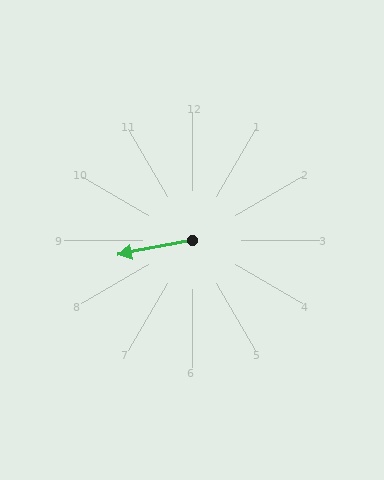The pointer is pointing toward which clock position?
Roughly 9 o'clock.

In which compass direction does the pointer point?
West.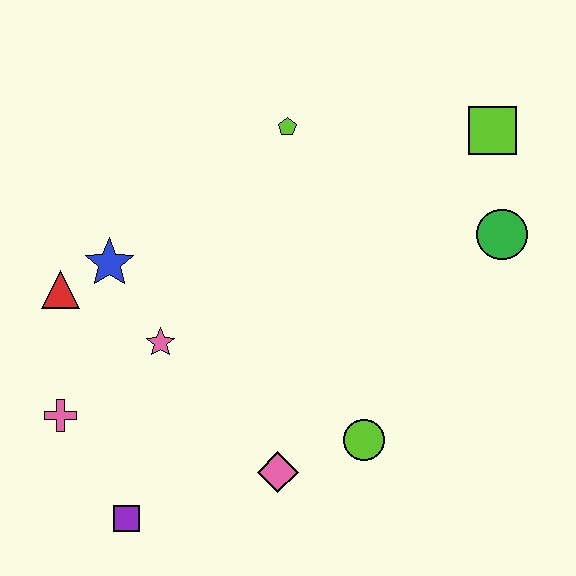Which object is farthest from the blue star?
The lime square is farthest from the blue star.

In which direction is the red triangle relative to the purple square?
The red triangle is above the purple square.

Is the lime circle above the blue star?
No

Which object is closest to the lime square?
The green circle is closest to the lime square.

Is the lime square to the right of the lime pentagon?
Yes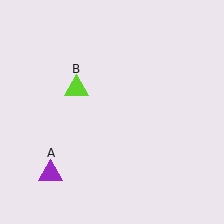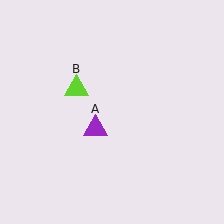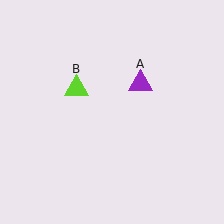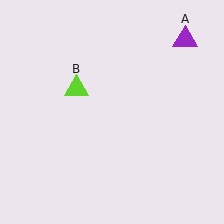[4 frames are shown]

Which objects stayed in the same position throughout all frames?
Lime triangle (object B) remained stationary.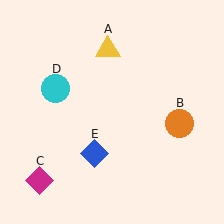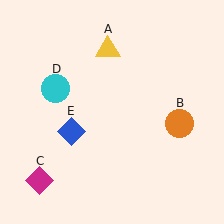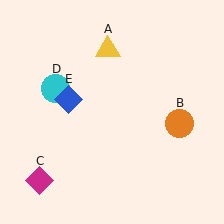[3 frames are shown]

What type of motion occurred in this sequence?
The blue diamond (object E) rotated clockwise around the center of the scene.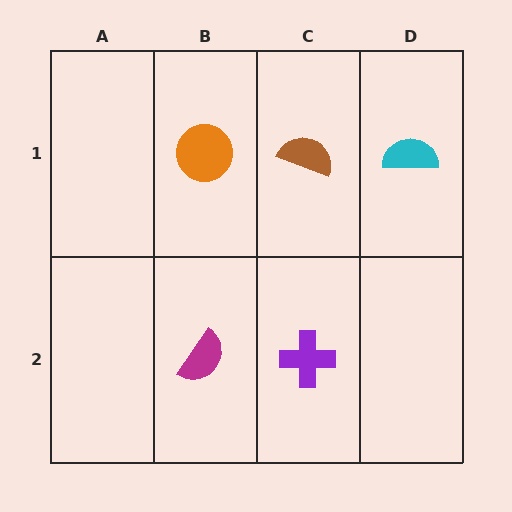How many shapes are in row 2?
2 shapes.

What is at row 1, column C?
A brown semicircle.